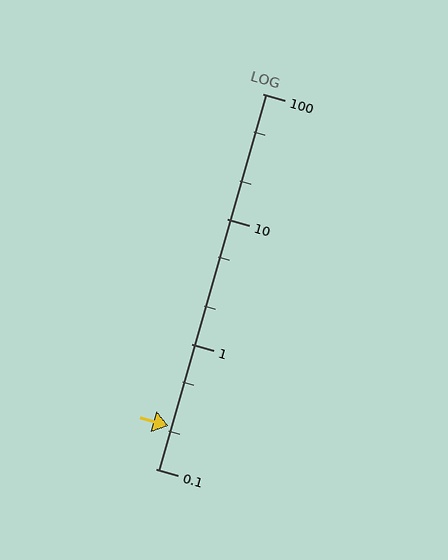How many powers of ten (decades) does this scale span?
The scale spans 3 decades, from 0.1 to 100.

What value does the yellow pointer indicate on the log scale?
The pointer indicates approximately 0.22.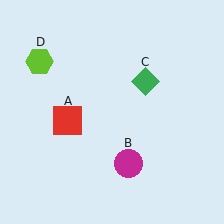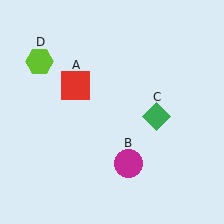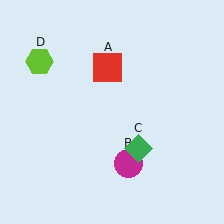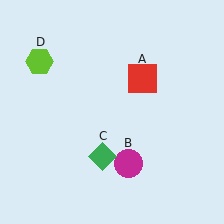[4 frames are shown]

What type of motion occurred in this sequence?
The red square (object A), green diamond (object C) rotated clockwise around the center of the scene.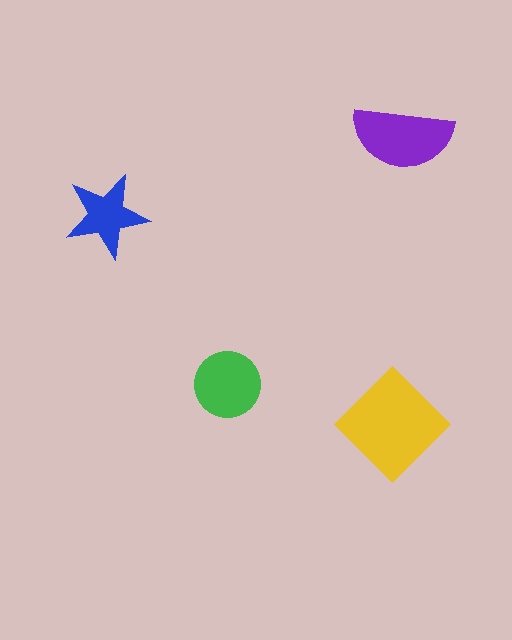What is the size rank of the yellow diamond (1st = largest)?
1st.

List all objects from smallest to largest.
The blue star, the green circle, the purple semicircle, the yellow diamond.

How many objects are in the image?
There are 4 objects in the image.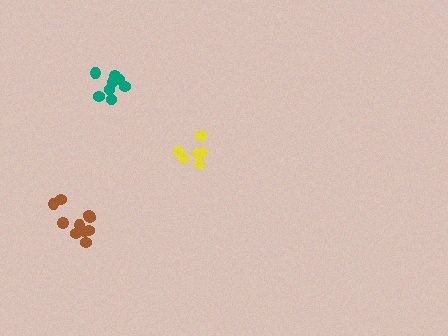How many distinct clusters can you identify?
There are 3 distinct clusters.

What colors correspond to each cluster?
The clusters are colored: teal, yellow, brown.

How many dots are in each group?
Group 1: 8 dots, Group 2: 6 dots, Group 3: 10 dots (24 total).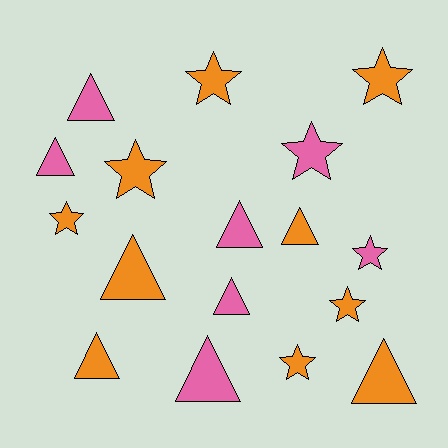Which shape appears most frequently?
Triangle, with 9 objects.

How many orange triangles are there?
There are 4 orange triangles.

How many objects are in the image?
There are 17 objects.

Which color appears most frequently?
Orange, with 10 objects.